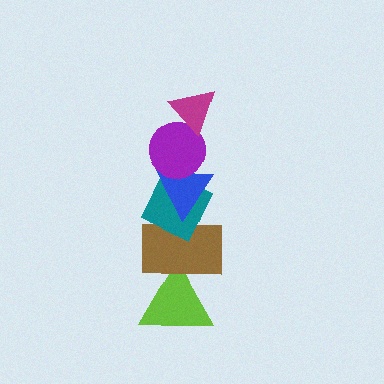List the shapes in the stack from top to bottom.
From top to bottom: the magenta triangle, the purple circle, the blue triangle, the teal diamond, the brown rectangle, the lime triangle.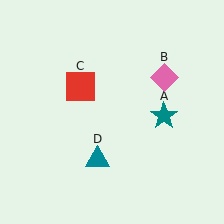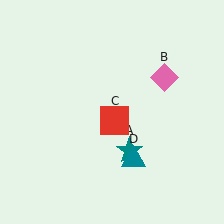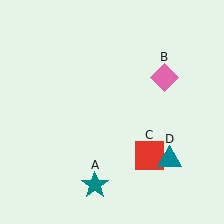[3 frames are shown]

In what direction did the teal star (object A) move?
The teal star (object A) moved down and to the left.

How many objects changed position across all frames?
3 objects changed position: teal star (object A), red square (object C), teal triangle (object D).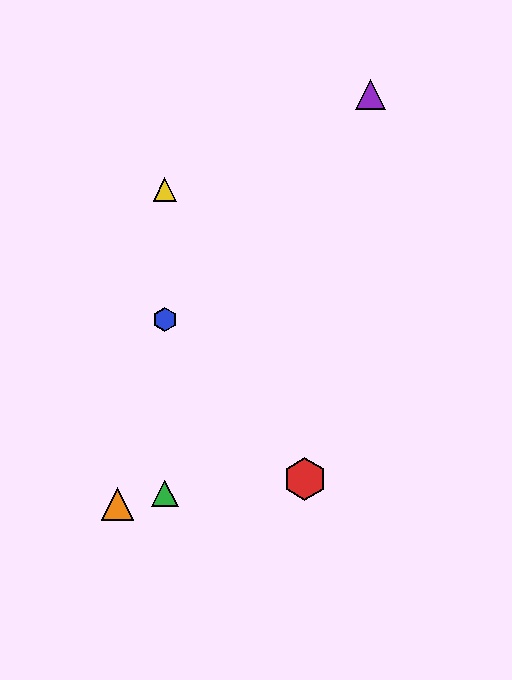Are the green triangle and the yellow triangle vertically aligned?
Yes, both are at x≈165.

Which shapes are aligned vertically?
The blue hexagon, the green triangle, the yellow triangle are aligned vertically.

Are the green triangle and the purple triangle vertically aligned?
No, the green triangle is at x≈165 and the purple triangle is at x≈371.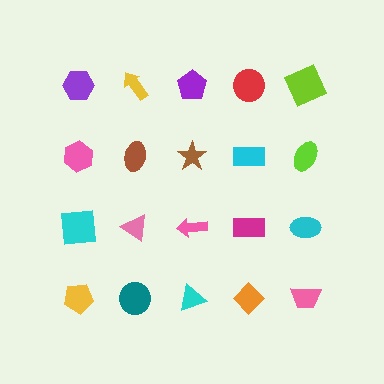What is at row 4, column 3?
A cyan triangle.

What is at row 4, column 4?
An orange diamond.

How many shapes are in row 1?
5 shapes.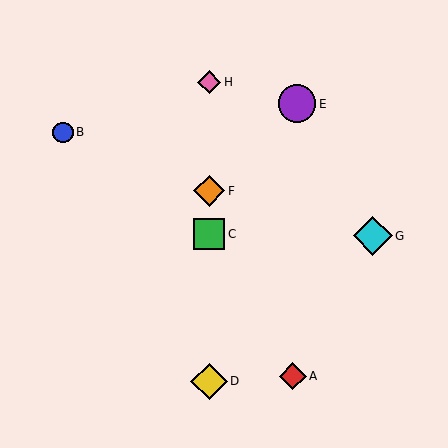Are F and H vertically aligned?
Yes, both are at x≈209.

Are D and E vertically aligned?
No, D is at x≈209 and E is at x≈297.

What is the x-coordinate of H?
Object H is at x≈209.